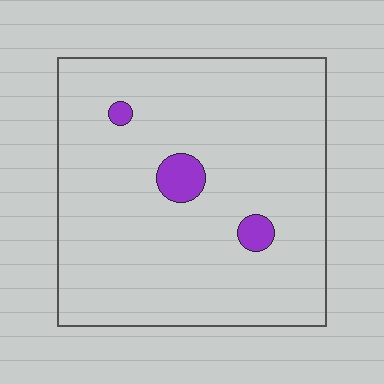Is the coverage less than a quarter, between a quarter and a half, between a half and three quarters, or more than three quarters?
Less than a quarter.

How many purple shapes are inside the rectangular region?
3.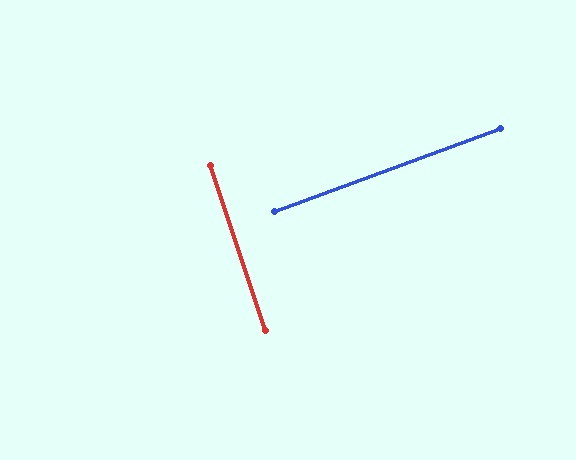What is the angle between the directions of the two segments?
Approximately 88 degrees.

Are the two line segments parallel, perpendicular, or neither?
Perpendicular — they meet at approximately 88°.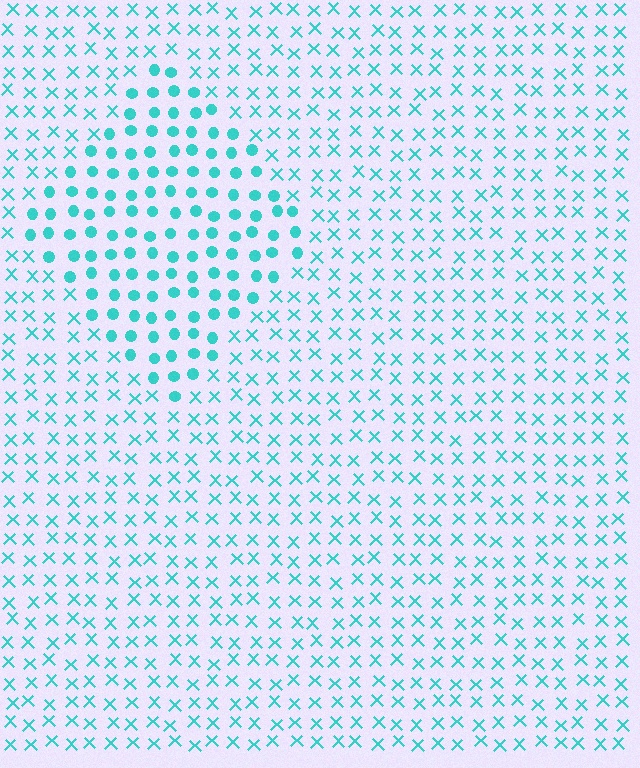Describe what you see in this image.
The image is filled with small cyan elements arranged in a uniform grid. A diamond-shaped region contains circles, while the surrounding area contains X marks. The boundary is defined purely by the change in element shape.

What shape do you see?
I see a diamond.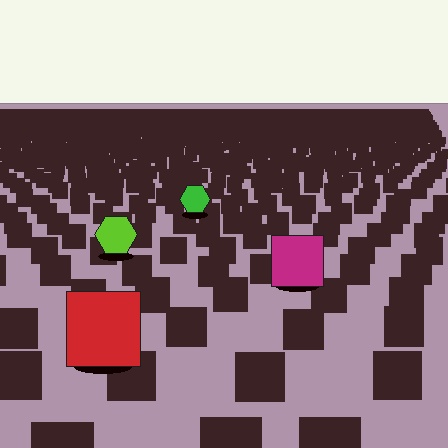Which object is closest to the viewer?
The red square is closest. The texture marks near it are larger and more spread out.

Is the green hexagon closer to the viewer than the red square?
No. The red square is closer — you can tell from the texture gradient: the ground texture is coarser near it.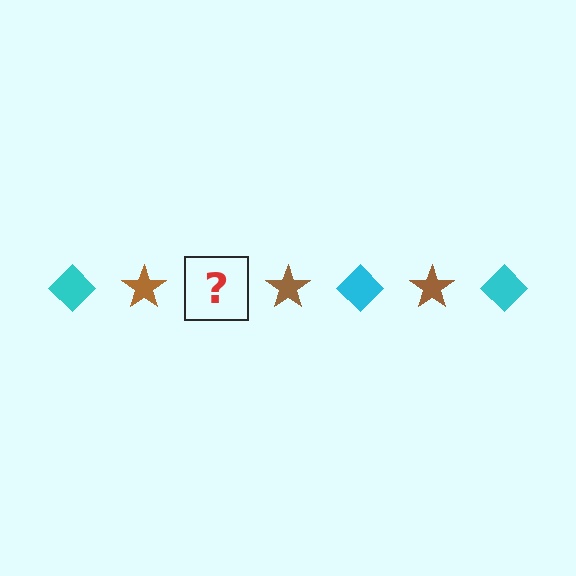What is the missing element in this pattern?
The missing element is a cyan diamond.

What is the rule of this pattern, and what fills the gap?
The rule is that the pattern alternates between cyan diamond and brown star. The gap should be filled with a cyan diamond.